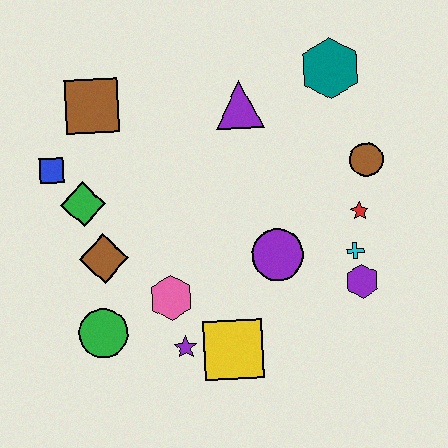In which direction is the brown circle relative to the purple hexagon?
The brown circle is above the purple hexagon.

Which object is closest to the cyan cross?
The purple hexagon is closest to the cyan cross.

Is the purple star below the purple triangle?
Yes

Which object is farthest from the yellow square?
The teal hexagon is farthest from the yellow square.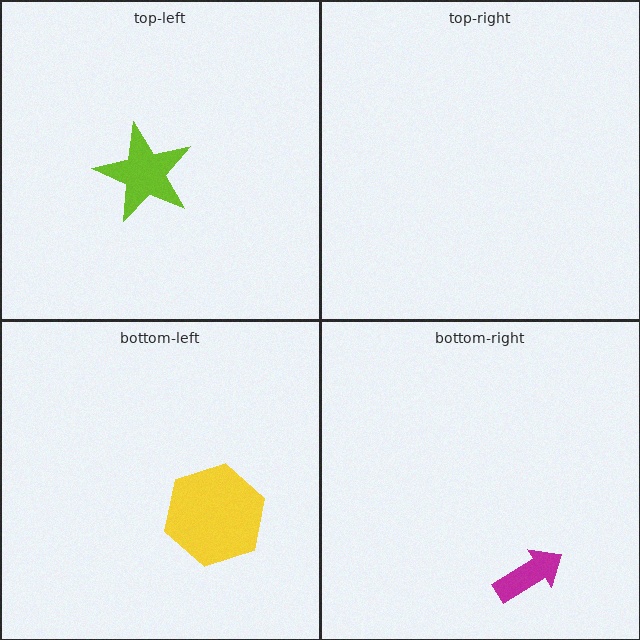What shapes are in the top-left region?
The lime star.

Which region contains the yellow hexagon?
The bottom-left region.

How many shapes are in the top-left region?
1.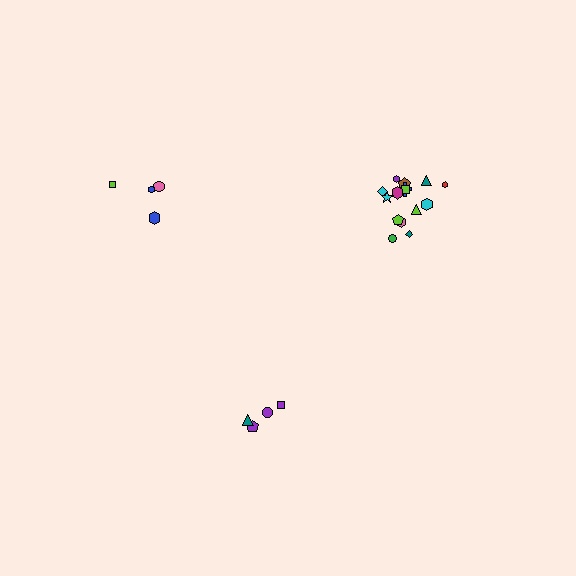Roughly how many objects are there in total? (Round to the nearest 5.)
Roughly 25 objects in total.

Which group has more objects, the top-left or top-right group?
The top-right group.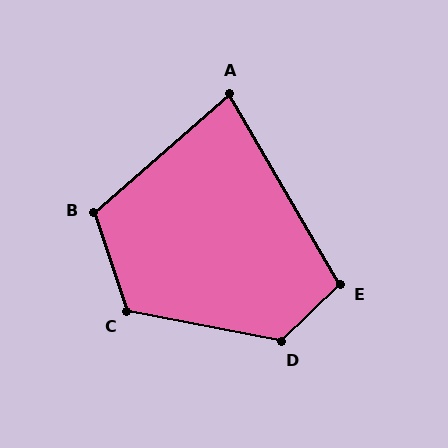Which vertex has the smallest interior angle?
A, at approximately 79 degrees.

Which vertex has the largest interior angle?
D, at approximately 125 degrees.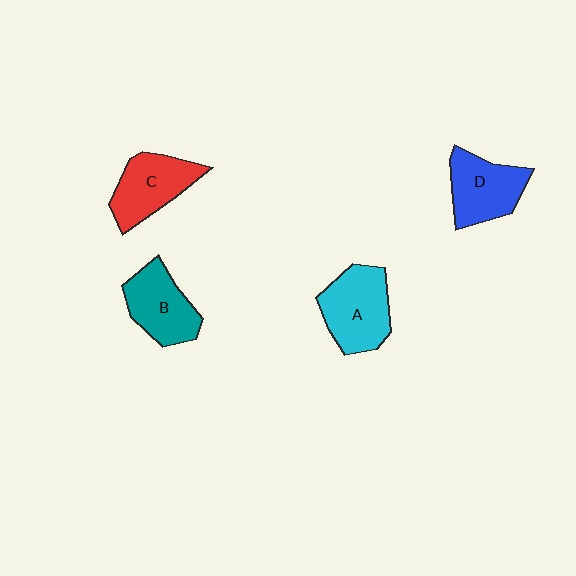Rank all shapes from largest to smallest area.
From largest to smallest: A (cyan), D (blue), C (red), B (teal).